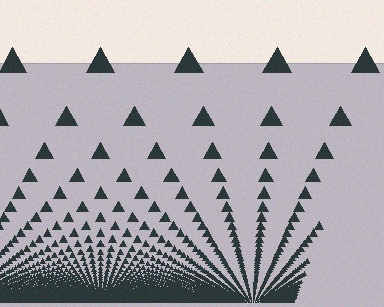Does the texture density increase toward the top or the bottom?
Density increases toward the bottom.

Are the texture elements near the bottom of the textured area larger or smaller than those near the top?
Smaller. The gradient is inverted — elements near the bottom are smaller and denser.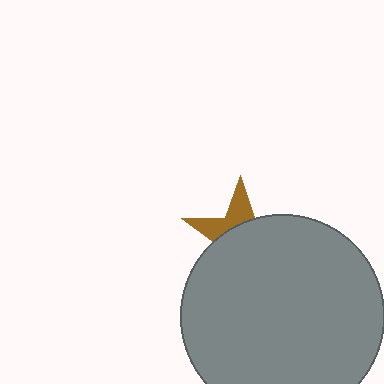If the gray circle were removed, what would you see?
You would see the complete brown star.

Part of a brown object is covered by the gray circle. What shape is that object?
It is a star.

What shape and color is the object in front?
The object in front is a gray circle.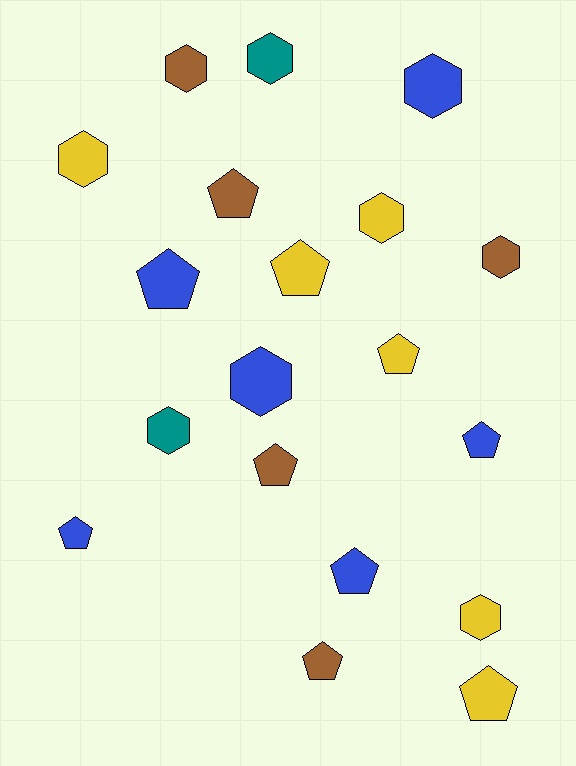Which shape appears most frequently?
Pentagon, with 10 objects.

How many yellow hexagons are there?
There are 3 yellow hexagons.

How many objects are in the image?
There are 19 objects.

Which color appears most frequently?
Yellow, with 6 objects.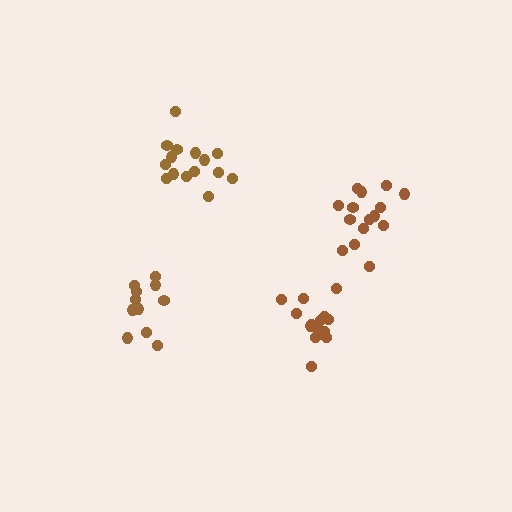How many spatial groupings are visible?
There are 4 spatial groupings.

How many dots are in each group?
Group 1: 15 dots, Group 2: 11 dots, Group 3: 15 dots, Group 4: 14 dots (55 total).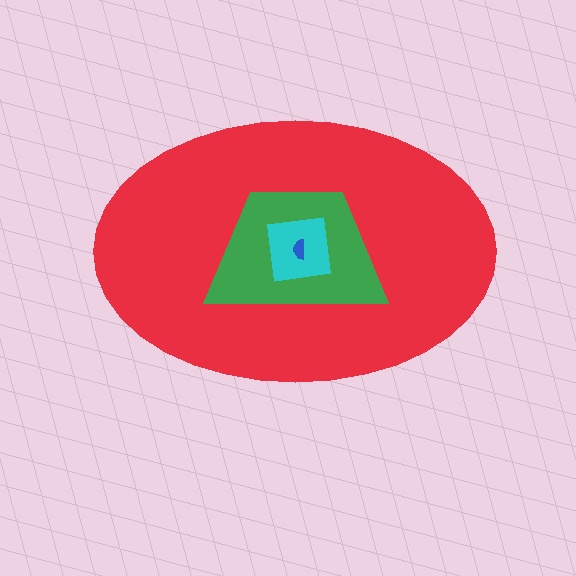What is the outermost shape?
The red ellipse.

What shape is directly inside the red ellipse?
The green trapezoid.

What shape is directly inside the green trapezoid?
The cyan square.